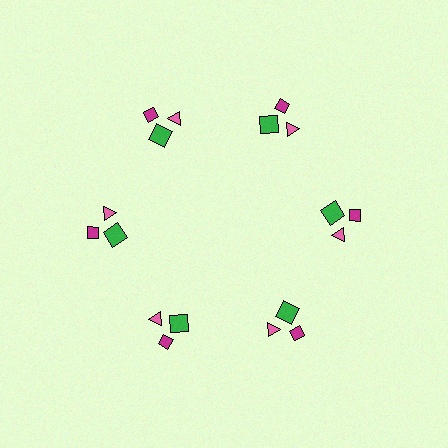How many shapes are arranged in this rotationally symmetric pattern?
There are 18 shapes, arranged in 6 groups of 3.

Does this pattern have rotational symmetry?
Yes, this pattern has 6-fold rotational symmetry. It looks the same after rotating 60 degrees around the center.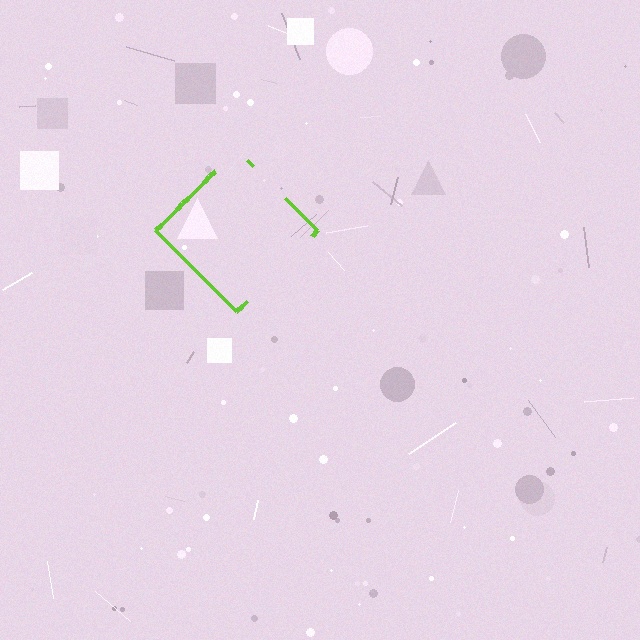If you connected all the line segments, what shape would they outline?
They would outline a diamond.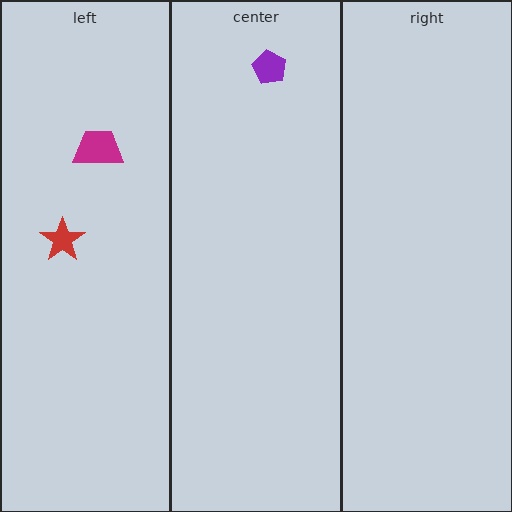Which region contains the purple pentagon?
The center region.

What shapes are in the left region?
The magenta trapezoid, the red star.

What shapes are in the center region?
The purple pentagon.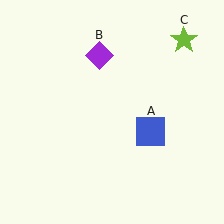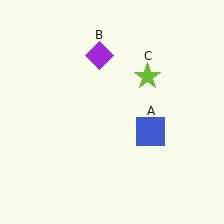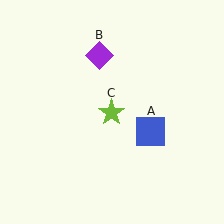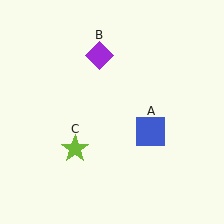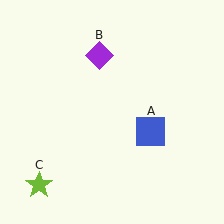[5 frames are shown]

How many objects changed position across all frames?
1 object changed position: lime star (object C).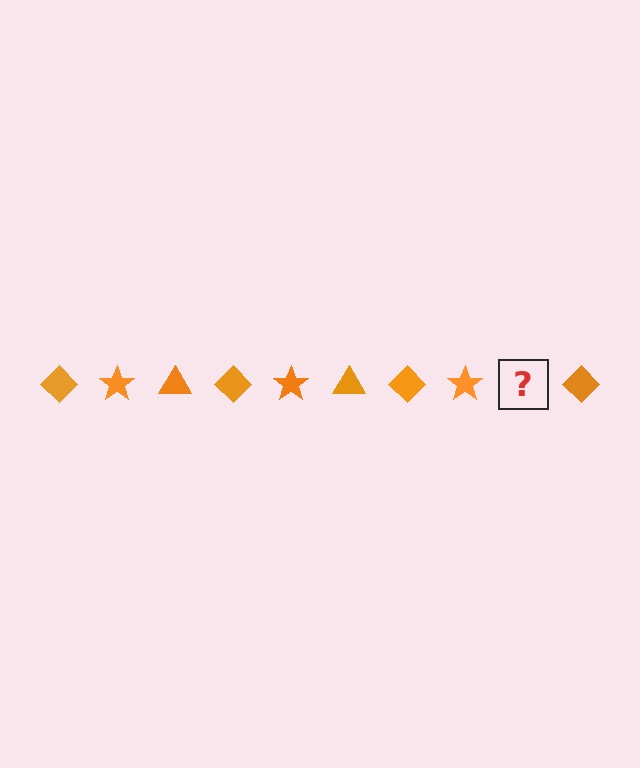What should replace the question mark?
The question mark should be replaced with an orange triangle.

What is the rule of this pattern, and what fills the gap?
The rule is that the pattern cycles through diamond, star, triangle shapes in orange. The gap should be filled with an orange triangle.